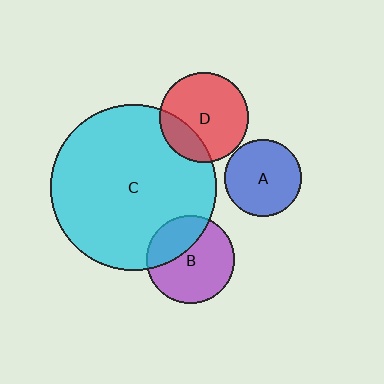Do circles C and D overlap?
Yes.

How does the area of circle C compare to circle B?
Approximately 3.6 times.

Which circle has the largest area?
Circle C (cyan).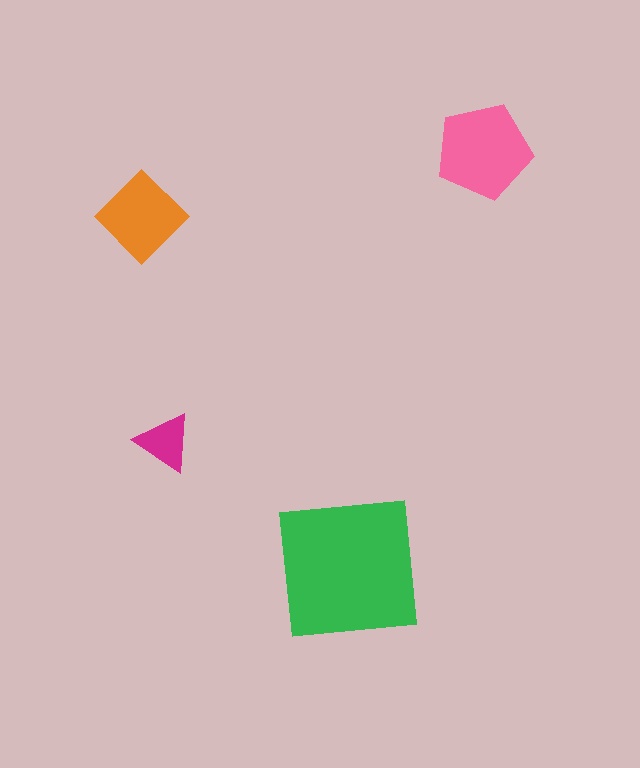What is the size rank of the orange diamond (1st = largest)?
3rd.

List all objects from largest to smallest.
The green square, the pink pentagon, the orange diamond, the magenta triangle.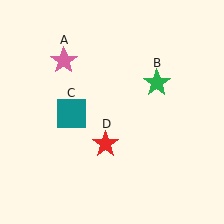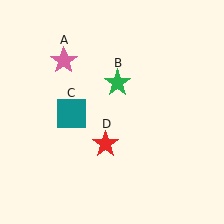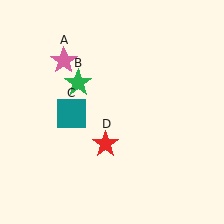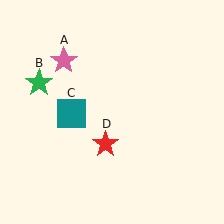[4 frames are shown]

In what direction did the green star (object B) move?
The green star (object B) moved left.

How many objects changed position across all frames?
1 object changed position: green star (object B).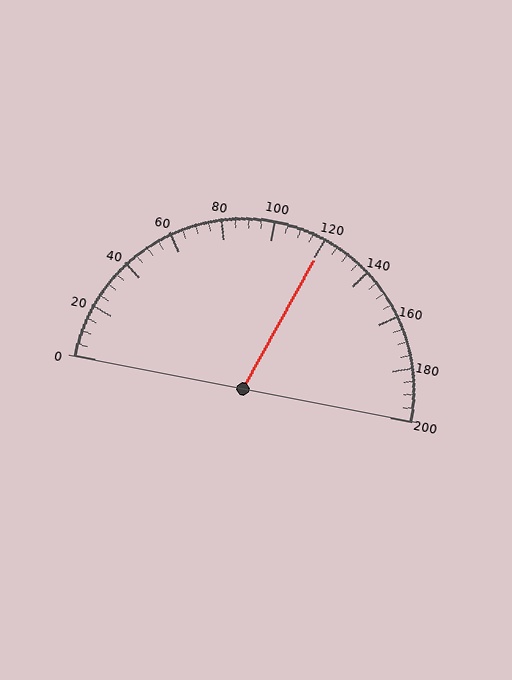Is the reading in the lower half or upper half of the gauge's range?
The reading is in the upper half of the range (0 to 200).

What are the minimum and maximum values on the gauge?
The gauge ranges from 0 to 200.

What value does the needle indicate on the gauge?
The needle indicates approximately 120.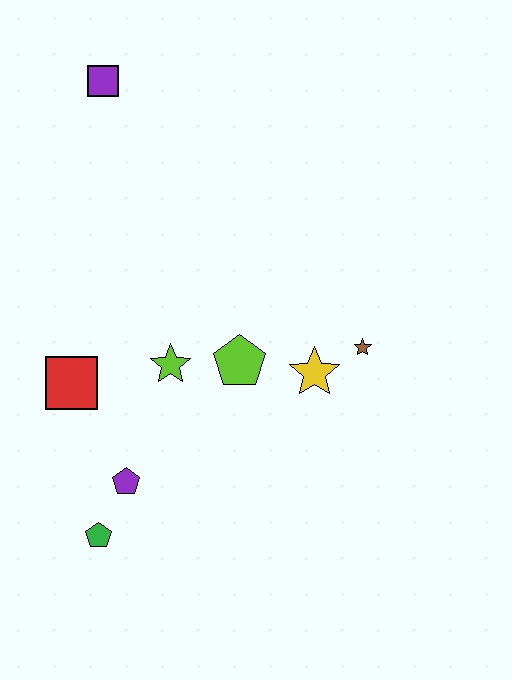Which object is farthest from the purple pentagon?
The purple square is farthest from the purple pentagon.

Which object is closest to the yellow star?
The brown star is closest to the yellow star.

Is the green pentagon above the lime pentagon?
No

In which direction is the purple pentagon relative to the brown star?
The purple pentagon is to the left of the brown star.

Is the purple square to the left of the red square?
No